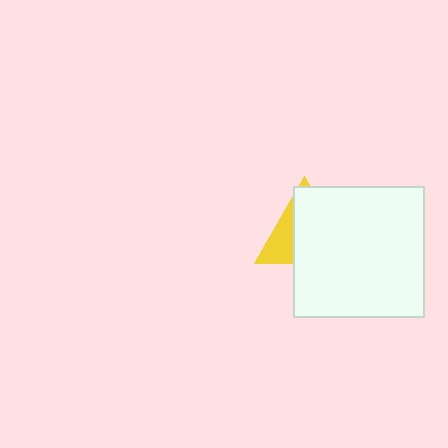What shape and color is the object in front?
The object in front is a white square.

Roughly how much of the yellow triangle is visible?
A small part of it is visible (roughly 32%).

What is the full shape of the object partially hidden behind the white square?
The partially hidden object is a yellow triangle.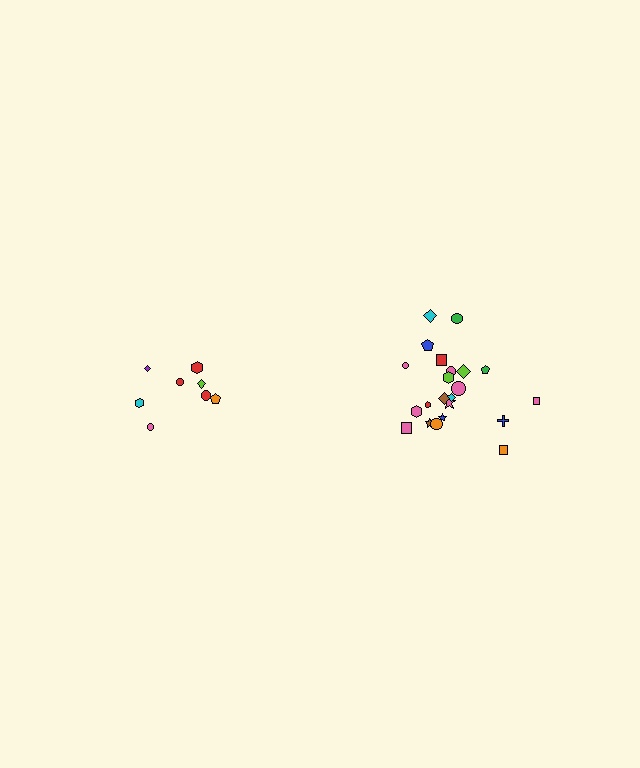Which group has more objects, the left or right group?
The right group.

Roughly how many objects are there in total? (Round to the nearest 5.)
Roughly 30 objects in total.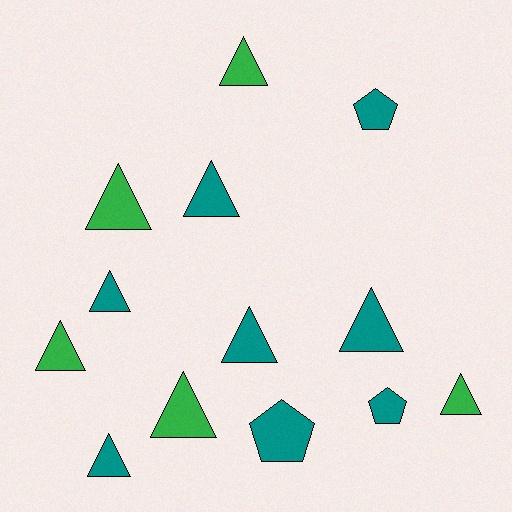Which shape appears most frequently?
Triangle, with 10 objects.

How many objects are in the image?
There are 13 objects.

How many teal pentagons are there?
There are 3 teal pentagons.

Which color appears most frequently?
Teal, with 8 objects.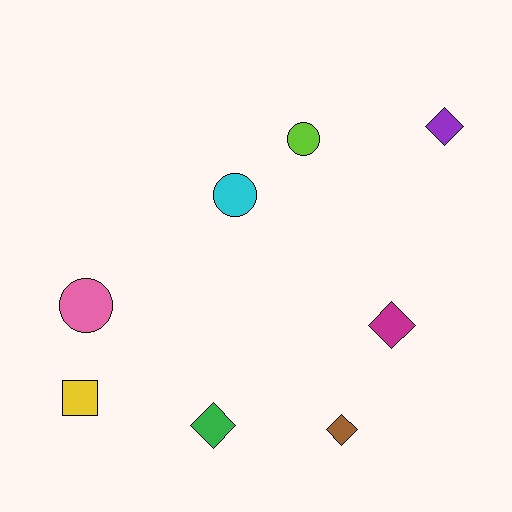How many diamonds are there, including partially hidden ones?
There are 4 diamonds.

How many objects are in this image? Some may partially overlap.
There are 8 objects.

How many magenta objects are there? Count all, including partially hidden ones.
There is 1 magenta object.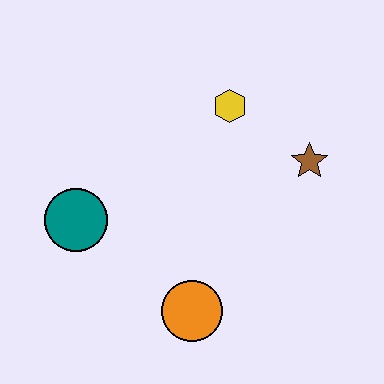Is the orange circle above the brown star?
No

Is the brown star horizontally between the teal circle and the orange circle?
No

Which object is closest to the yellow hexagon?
The brown star is closest to the yellow hexagon.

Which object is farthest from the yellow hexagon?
The orange circle is farthest from the yellow hexagon.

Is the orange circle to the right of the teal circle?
Yes